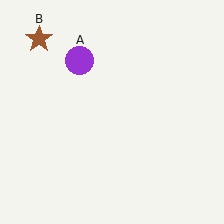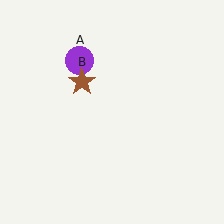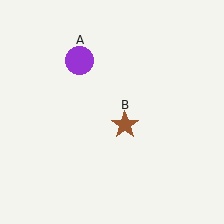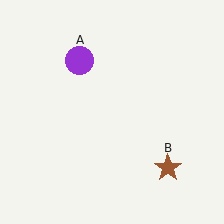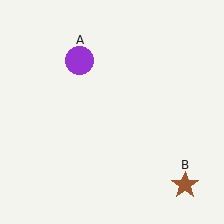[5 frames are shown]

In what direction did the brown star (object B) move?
The brown star (object B) moved down and to the right.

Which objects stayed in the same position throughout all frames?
Purple circle (object A) remained stationary.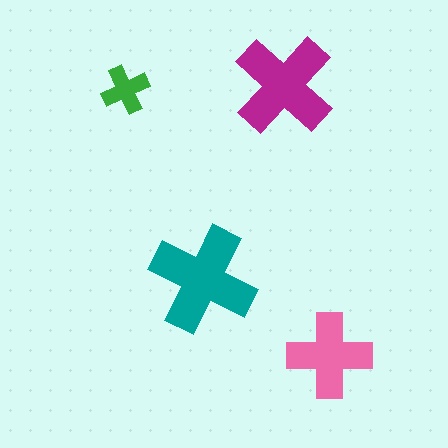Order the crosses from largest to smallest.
the teal one, the magenta one, the pink one, the green one.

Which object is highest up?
The magenta cross is topmost.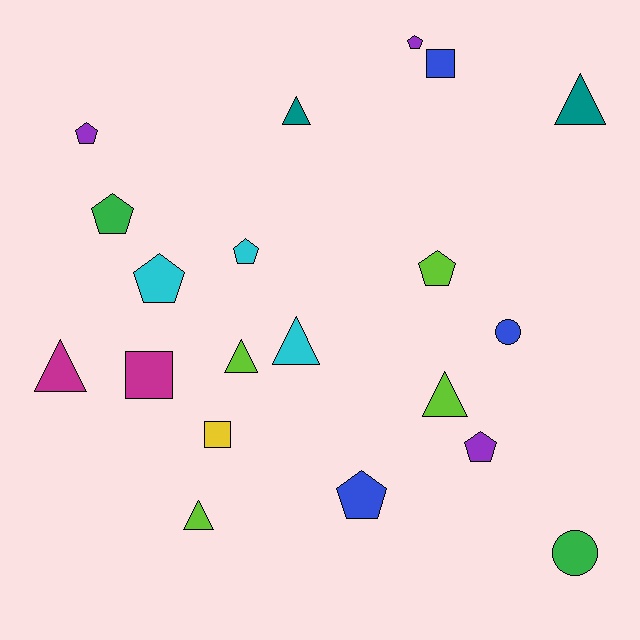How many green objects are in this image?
There are 2 green objects.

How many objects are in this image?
There are 20 objects.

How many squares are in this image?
There are 3 squares.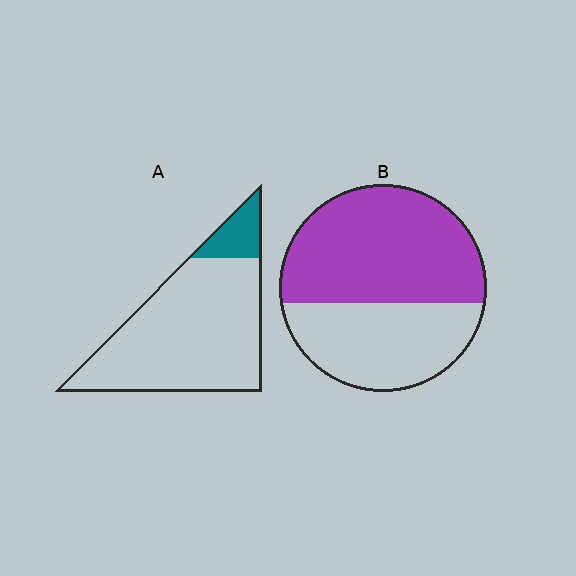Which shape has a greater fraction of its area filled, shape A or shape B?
Shape B.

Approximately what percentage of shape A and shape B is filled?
A is approximately 15% and B is approximately 60%.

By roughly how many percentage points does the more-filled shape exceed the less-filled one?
By roughly 45 percentage points (B over A).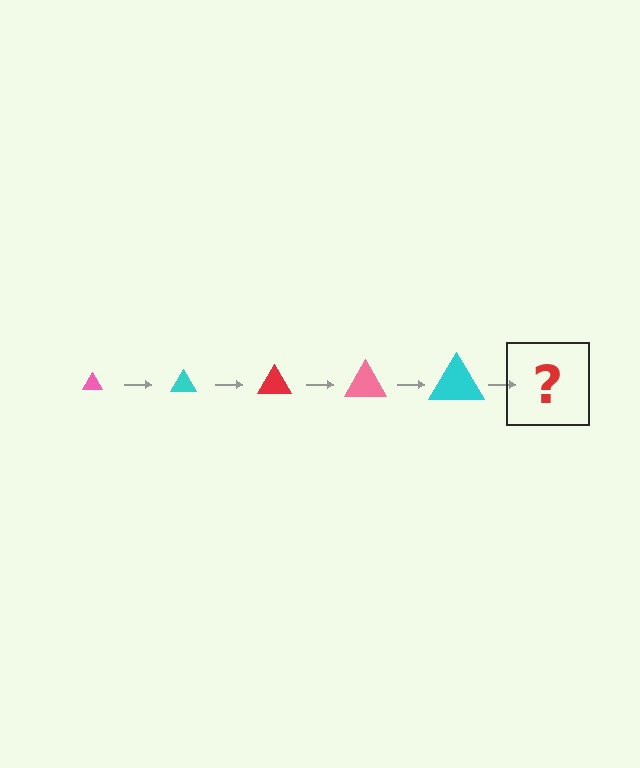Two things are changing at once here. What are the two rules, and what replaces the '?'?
The two rules are that the triangle grows larger each step and the color cycles through pink, cyan, and red. The '?' should be a red triangle, larger than the previous one.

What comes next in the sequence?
The next element should be a red triangle, larger than the previous one.